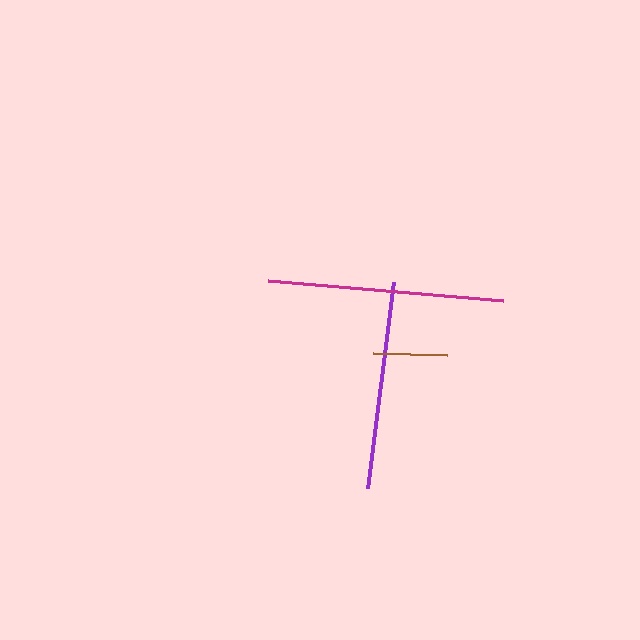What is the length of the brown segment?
The brown segment is approximately 75 pixels long.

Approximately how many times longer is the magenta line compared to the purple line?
The magenta line is approximately 1.1 times the length of the purple line.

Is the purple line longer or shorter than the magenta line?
The magenta line is longer than the purple line.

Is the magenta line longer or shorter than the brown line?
The magenta line is longer than the brown line.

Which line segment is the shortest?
The brown line is the shortest at approximately 75 pixels.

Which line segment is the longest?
The magenta line is the longest at approximately 236 pixels.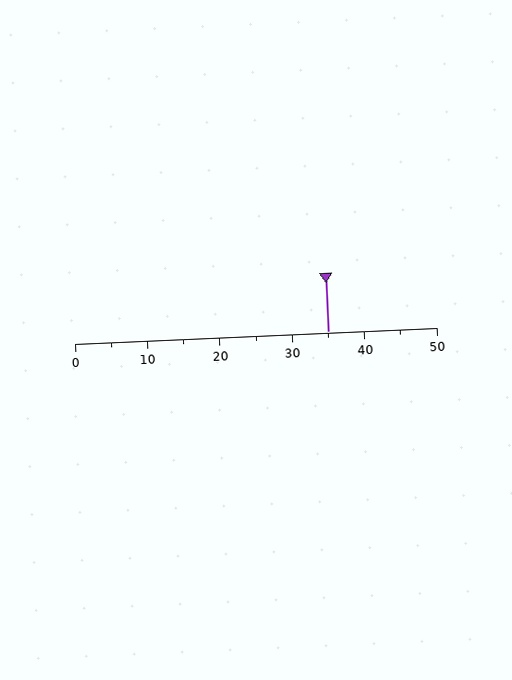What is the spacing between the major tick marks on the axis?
The major ticks are spaced 10 apart.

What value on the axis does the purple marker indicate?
The marker indicates approximately 35.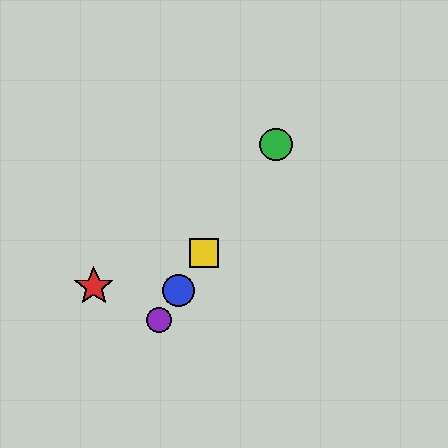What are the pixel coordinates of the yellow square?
The yellow square is at (204, 253).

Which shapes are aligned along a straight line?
The blue circle, the green circle, the yellow square, the purple circle are aligned along a straight line.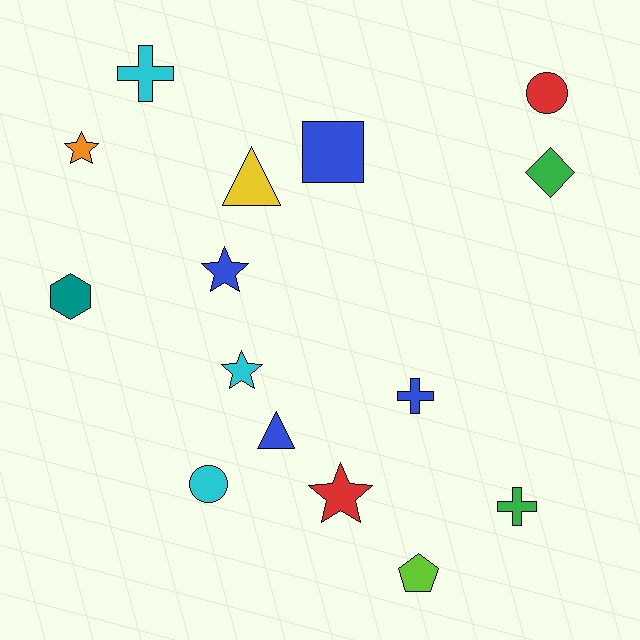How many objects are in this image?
There are 15 objects.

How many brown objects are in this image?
There are no brown objects.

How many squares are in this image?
There is 1 square.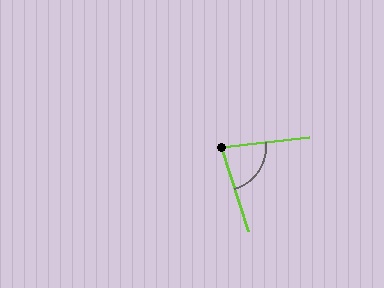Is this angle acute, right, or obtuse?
It is acute.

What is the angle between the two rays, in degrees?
Approximately 79 degrees.